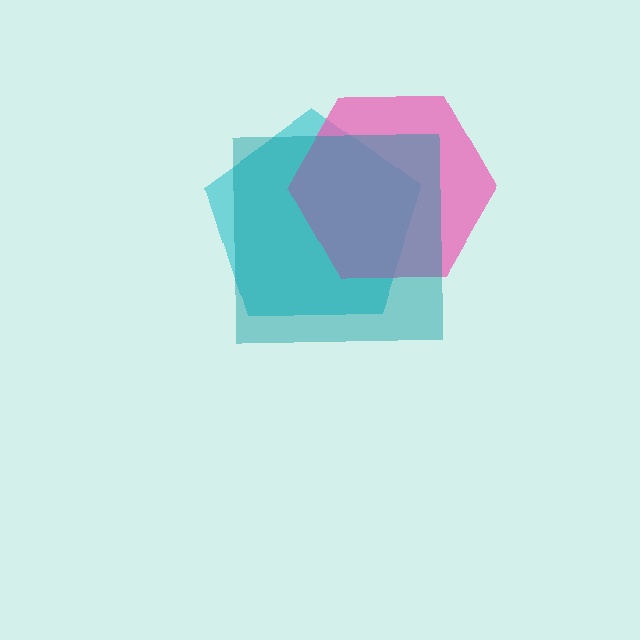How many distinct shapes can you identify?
There are 3 distinct shapes: a cyan pentagon, a pink hexagon, a teal square.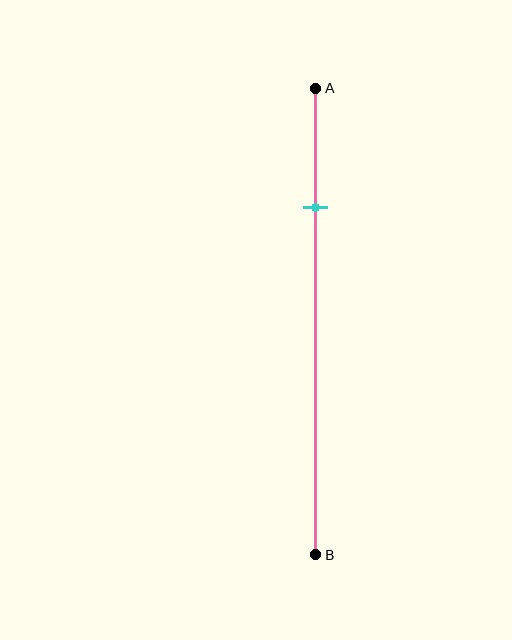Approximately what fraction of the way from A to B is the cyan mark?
The cyan mark is approximately 25% of the way from A to B.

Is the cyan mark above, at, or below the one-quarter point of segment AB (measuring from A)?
The cyan mark is approximately at the one-quarter point of segment AB.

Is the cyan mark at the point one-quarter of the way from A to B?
Yes, the mark is approximately at the one-quarter point.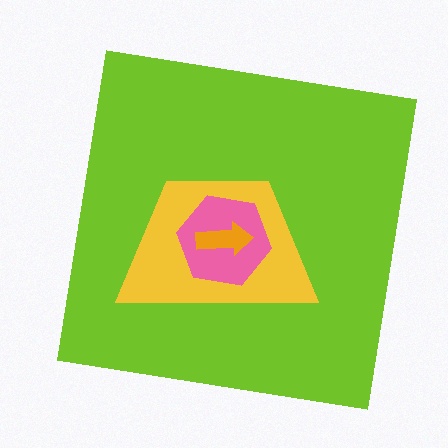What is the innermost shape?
The orange arrow.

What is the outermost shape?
The lime square.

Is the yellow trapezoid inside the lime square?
Yes.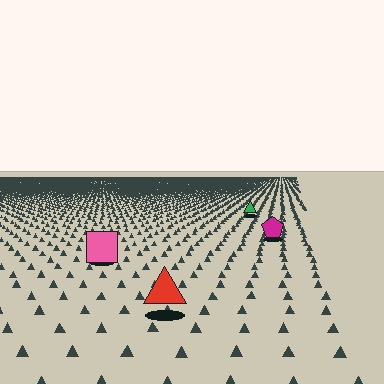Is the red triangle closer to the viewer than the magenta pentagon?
Yes. The red triangle is closer — you can tell from the texture gradient: the ground texture is coarser near it.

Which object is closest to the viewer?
The red triangle is closest. The texture marks near it are larger and more spread out.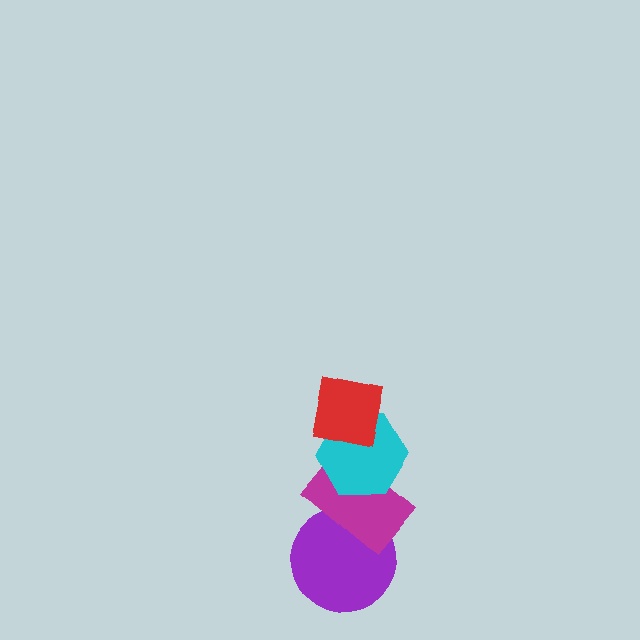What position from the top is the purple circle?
The purple circle is 4th from the top.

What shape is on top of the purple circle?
The magenta rectangle is on top of the purple circle.